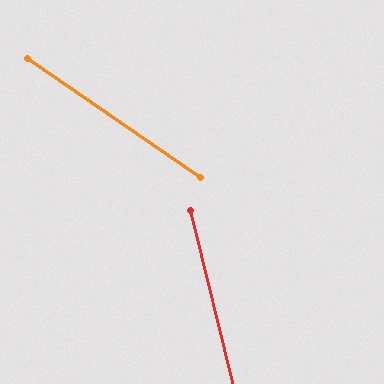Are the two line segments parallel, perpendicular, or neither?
Neither parallel nor perpendicular — they differ by about 42°.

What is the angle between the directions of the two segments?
Approximately 42 degrees.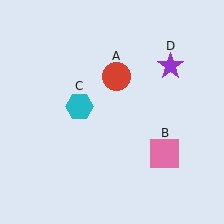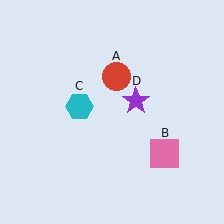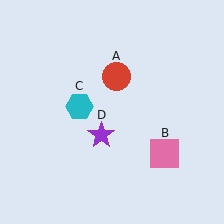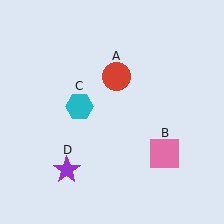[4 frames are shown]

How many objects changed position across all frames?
1 object changed position: purple star (object D).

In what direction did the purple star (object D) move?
The purple star (object D) moved down and to the left.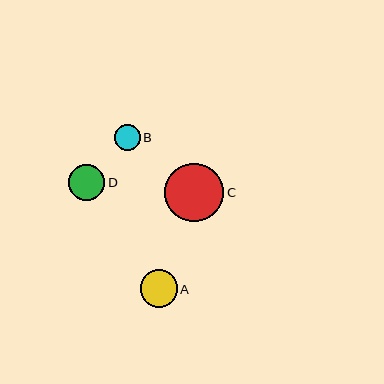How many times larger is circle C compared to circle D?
Circle C is approximately 1.6 times the size of circle D.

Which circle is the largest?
Circle C is the largest with a size of approximately 59 pixels.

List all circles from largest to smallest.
From largest to smallest: C, A, D, B.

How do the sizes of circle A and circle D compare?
Circle A and circle D are approximately the same size.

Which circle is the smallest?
Circle B is the smallest with a size of approximately 26 pixels.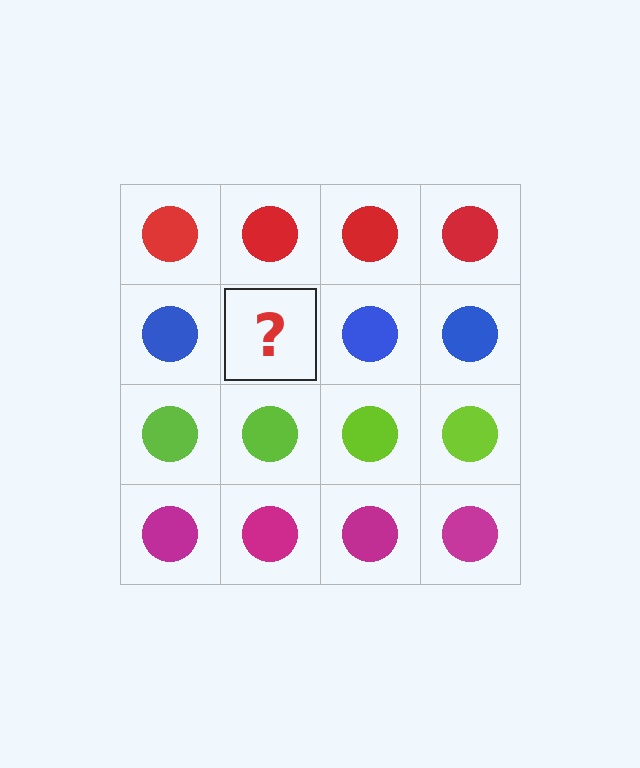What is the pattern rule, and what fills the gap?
The rule is that each row has a consistent color. The gap should be filled with a blue circle.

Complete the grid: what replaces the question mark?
The question mark should be replaced with a blue circle.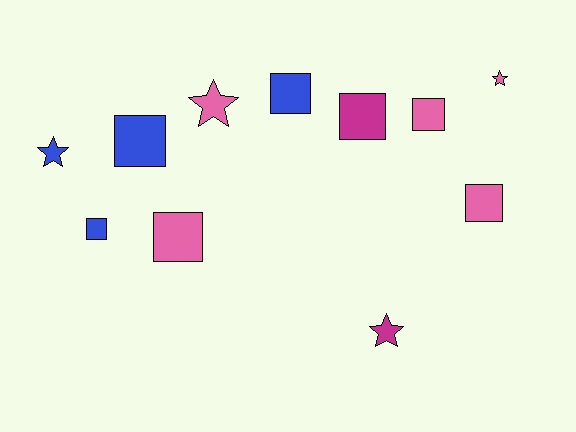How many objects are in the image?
There are 11 objects.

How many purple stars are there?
There are no purple stars.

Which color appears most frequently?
Pink, with 5 objects.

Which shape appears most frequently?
Square, with 7 objects.